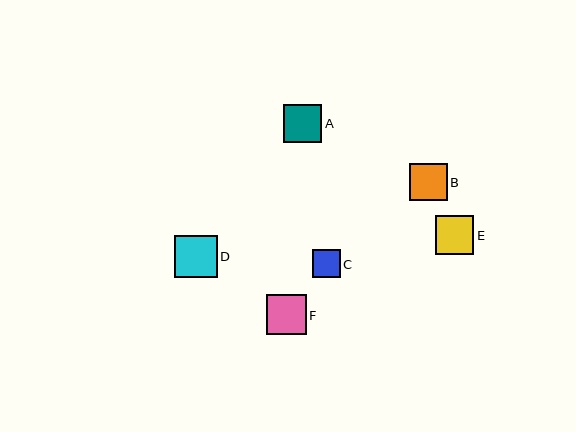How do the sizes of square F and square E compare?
Square F and square E are approximately the same size.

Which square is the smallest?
Square C is the smallest with a size of approximately 28 pixels.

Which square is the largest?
Square D is the largest with a size of approximately 42 pixels.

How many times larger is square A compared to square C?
Square A is approximately 1.4 times the size of square C.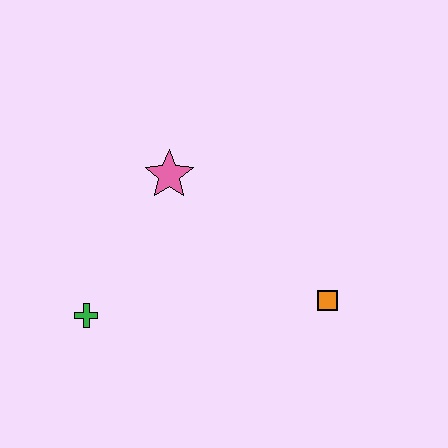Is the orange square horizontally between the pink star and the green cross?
No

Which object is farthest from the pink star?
The orange square is farthest from the pink star.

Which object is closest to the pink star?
The green cross is closest to the pink star.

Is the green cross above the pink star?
No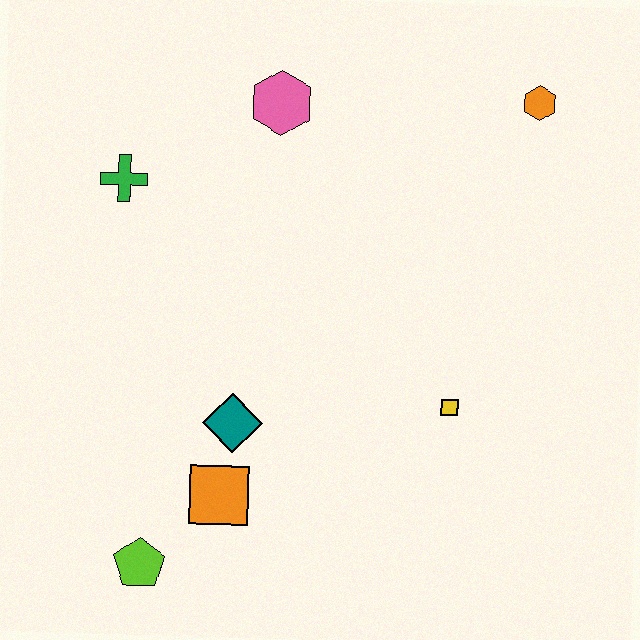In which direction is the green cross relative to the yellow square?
The green cross is to the left of the yellow square.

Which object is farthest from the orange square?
The orange hexagon is farthest from the orange square.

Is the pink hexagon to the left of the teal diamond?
No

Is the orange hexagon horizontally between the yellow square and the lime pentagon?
No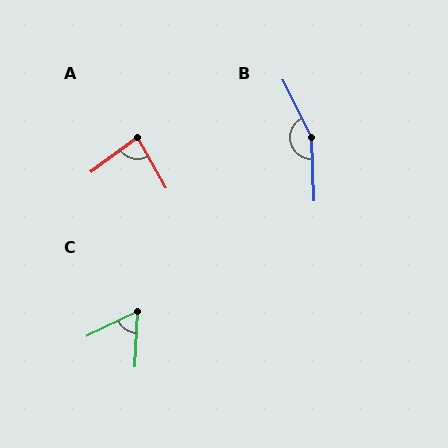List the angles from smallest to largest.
C (62°), A (83°), B (156°).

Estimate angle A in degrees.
Approximately 83 degrees.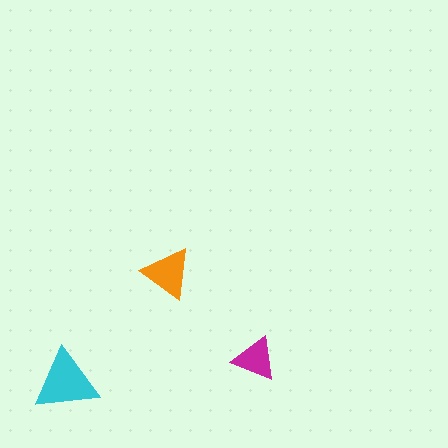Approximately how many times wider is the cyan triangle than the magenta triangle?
About 1.5 times wider.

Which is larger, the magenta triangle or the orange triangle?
The orange one.